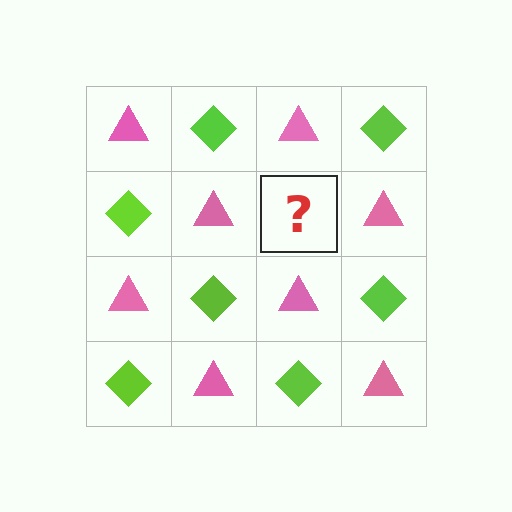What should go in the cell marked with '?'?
The missing cell should contain a lime diamond.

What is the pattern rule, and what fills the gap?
The rule is that it alternates pink triangle and lime diamond in a checkerboard pattern. The gap should be filled with a lime diamond.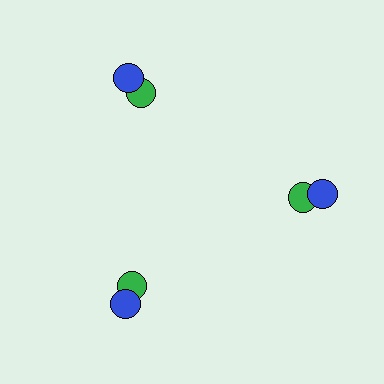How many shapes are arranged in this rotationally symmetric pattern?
There are 6 shapes, arranged in 3 groups of 2.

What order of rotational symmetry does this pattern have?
This pattern has 3-fold rotational symmetry.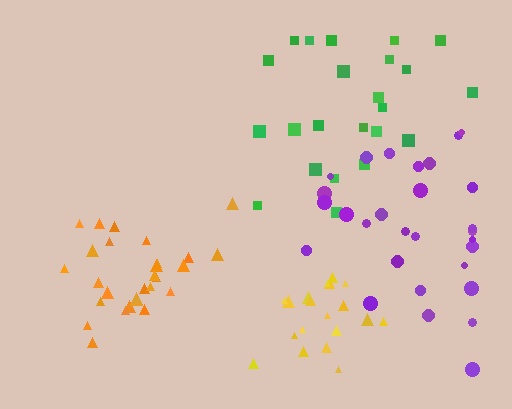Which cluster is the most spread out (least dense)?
Purple.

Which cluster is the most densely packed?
Orange.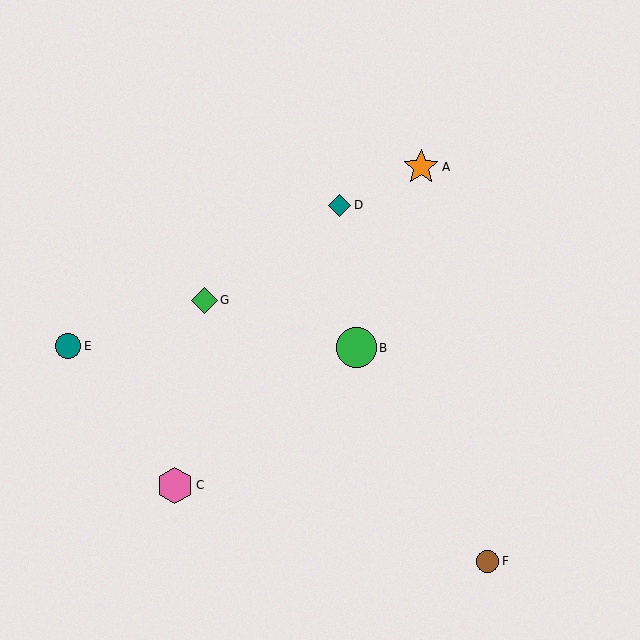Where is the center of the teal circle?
The center of the teal circle is at (68, 346).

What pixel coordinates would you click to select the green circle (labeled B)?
Click at (356, 348) to select the green circle B.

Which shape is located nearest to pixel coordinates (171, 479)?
The pink hexagon (labeled C) at (175, 485) is nearest to that location.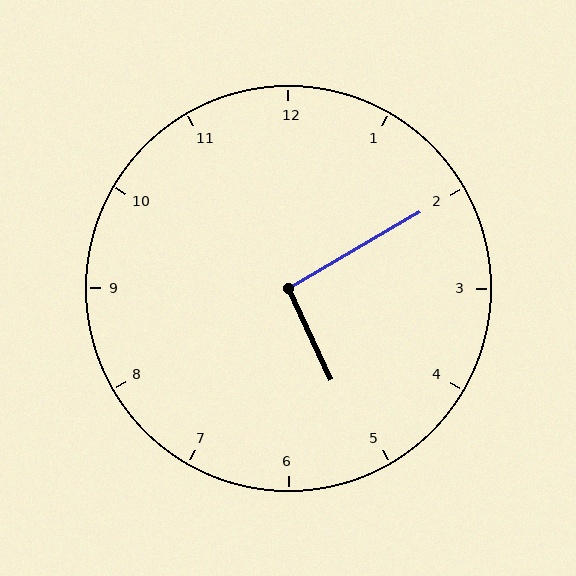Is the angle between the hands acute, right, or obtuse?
It is right.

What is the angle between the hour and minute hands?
Approximately 95 degrees.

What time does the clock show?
5:10.